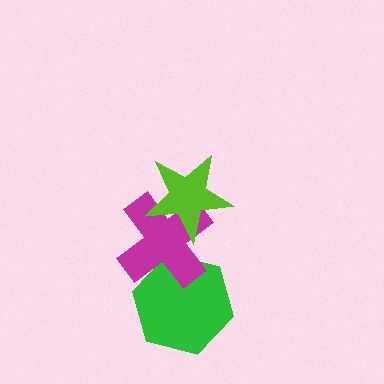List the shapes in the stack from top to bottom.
From top to bottom: the lime star, the magenta cross, the green hexagon.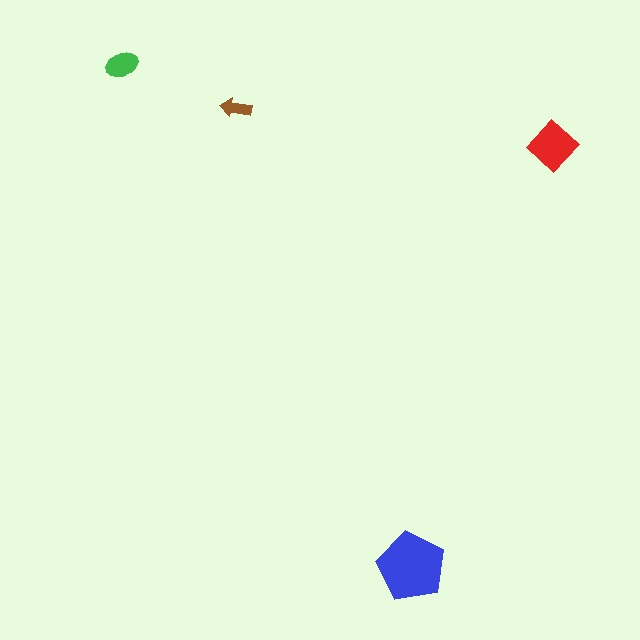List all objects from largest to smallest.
The blue pentagon, the red diamond, the green ellipse, the brown arrow.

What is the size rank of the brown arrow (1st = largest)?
4th.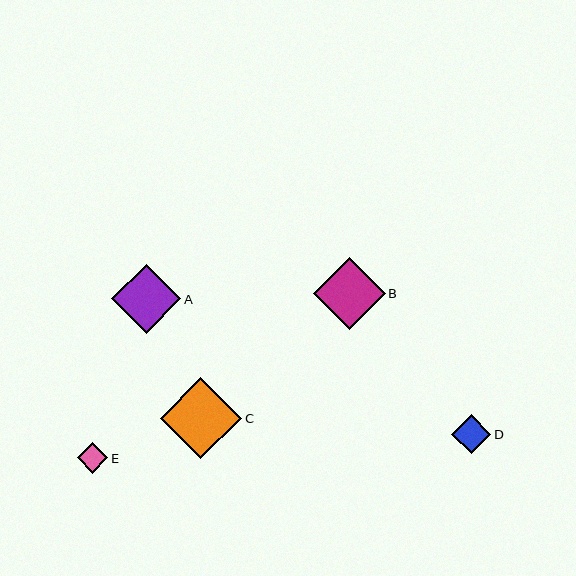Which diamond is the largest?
Diamond C is the largest with a size of approximately 81 pixels.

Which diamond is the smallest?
Diamond E is the smallest with a size of approximately 30 pixels.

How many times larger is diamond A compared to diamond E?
Diamond A is approximately 2.3 times the size of diamond E.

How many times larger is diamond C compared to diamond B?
Diamond C is approximately 1.1 times the size of diamond B.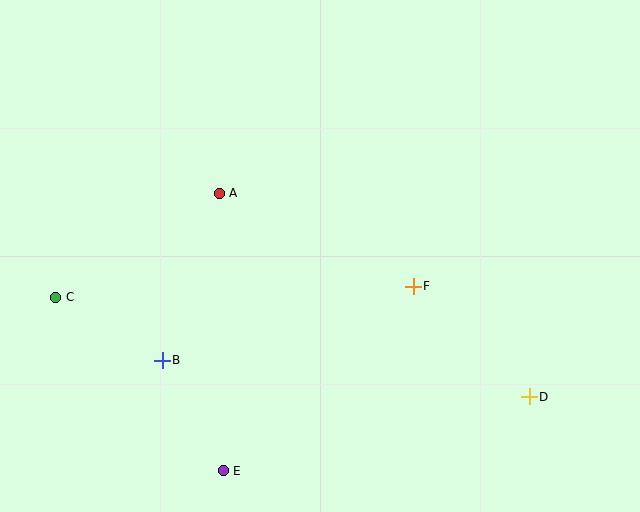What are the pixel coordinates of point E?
Point E is at (223, 471).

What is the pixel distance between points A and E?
The distance between A and E is 278 pixels.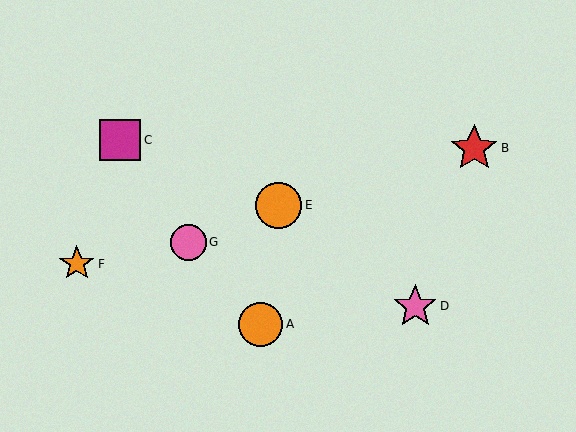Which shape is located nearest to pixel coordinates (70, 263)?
The orange star (labeled F) at (77, 264) is nearest to that location.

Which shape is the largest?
The red star (labeled B) is the largest.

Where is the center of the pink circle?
The center of the pink circle is at (188, 242).